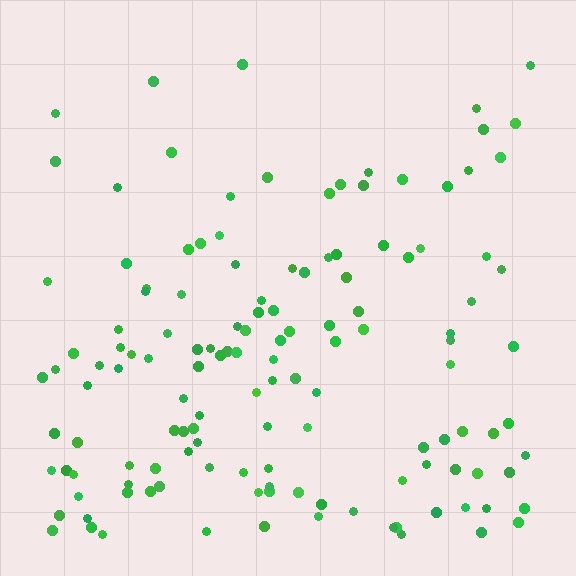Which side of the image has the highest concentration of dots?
The bottom.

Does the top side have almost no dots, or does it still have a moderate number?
Still a moderate number, just noticeably fewer than the bottom.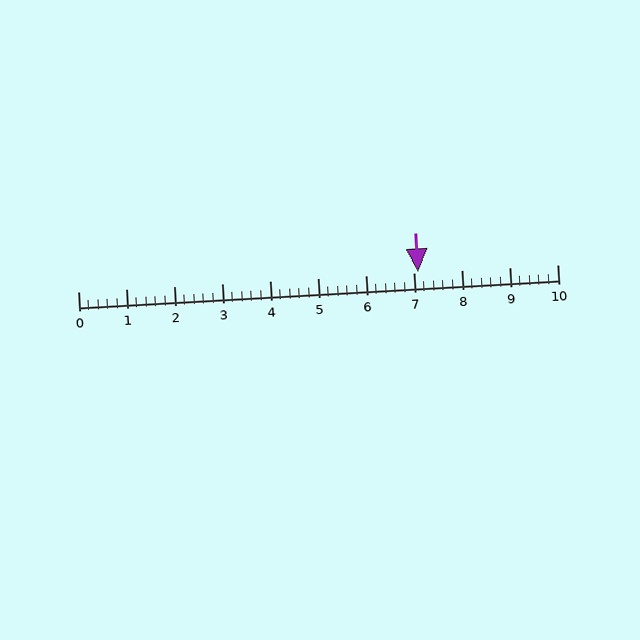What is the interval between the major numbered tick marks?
The major tick marks are spaced 1 units apart.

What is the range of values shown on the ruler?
The ruler shows values from 0 to 10.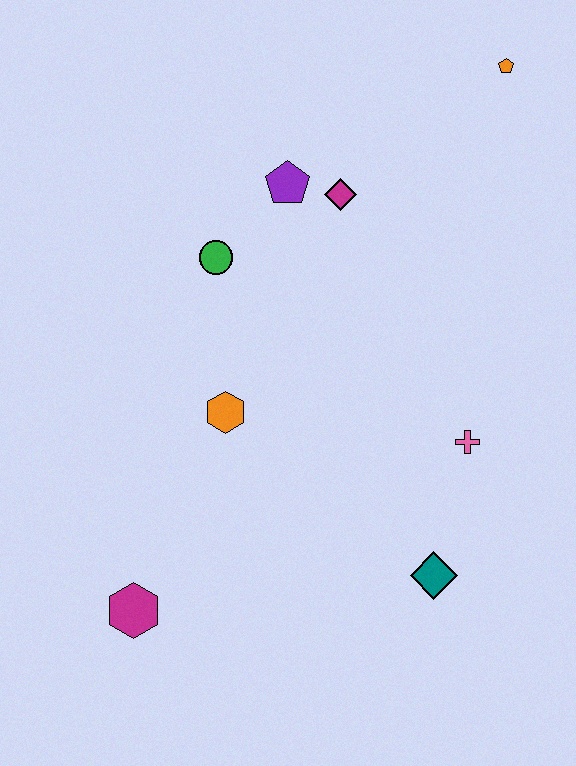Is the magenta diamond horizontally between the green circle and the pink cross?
Yes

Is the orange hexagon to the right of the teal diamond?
No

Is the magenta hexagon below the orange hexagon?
Yes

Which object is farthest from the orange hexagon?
The orange pentagon is farthest from the orange hexagon.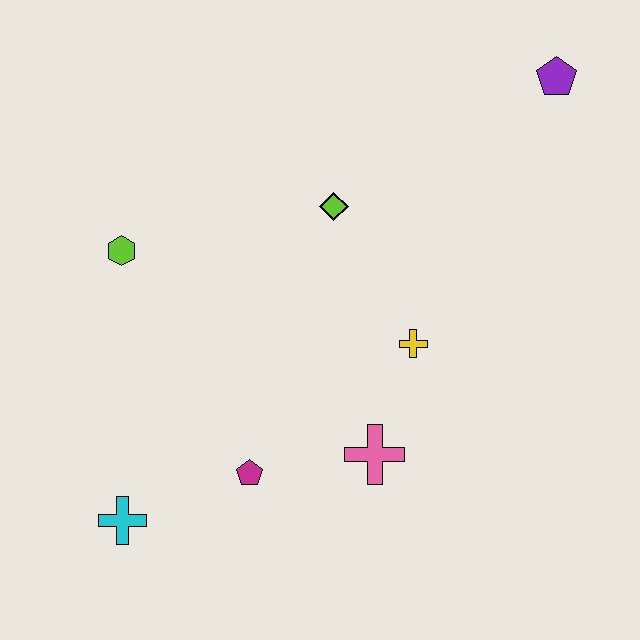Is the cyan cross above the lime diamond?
No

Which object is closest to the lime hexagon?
The lime diamond is closest to the lime hexagon.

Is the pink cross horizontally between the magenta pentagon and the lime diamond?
No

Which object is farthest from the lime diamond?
The cyan cross is farthest from the lime diamond.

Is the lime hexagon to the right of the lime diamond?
No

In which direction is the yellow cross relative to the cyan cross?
The yellow cross is to the right of the cyan cross.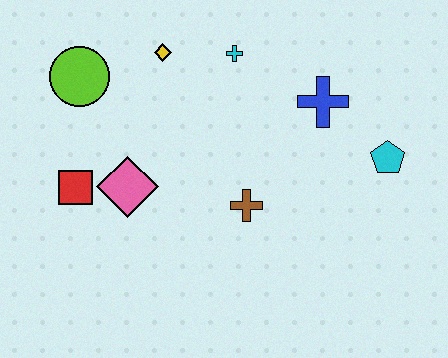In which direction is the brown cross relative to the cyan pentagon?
The brown cross is to the left of the cyan pentagon.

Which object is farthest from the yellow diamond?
The cyan pentagon is farthest from the yellow diamond.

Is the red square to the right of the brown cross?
No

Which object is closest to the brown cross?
The pink diamond is closest to the brown cross.